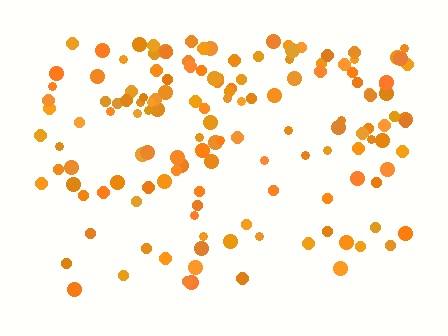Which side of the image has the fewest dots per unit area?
The bottom.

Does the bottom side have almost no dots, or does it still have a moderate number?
Still a moderate number, just noticeably fewer than the top.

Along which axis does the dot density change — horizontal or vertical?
Vertical.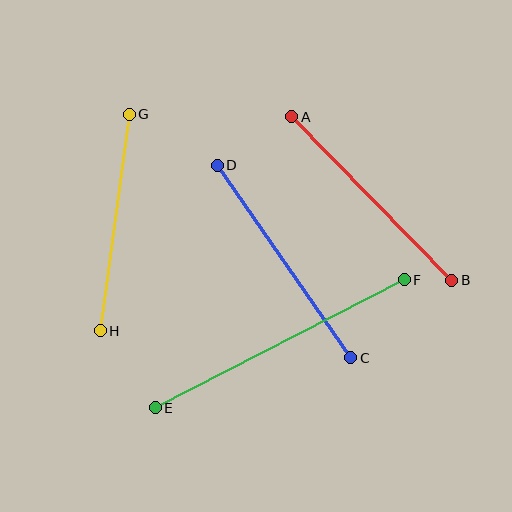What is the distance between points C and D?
The distance is approximately 234 pixels.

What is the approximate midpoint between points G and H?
The midpoint is at approximately (115, 223) pixels.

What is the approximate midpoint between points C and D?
The midpoint is at approximately (284, 261) pixels.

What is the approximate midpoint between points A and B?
The midpoint is at approximately (372, 198) pixels.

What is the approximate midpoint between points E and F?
The midpoint is at approximately (280, 344) pixels.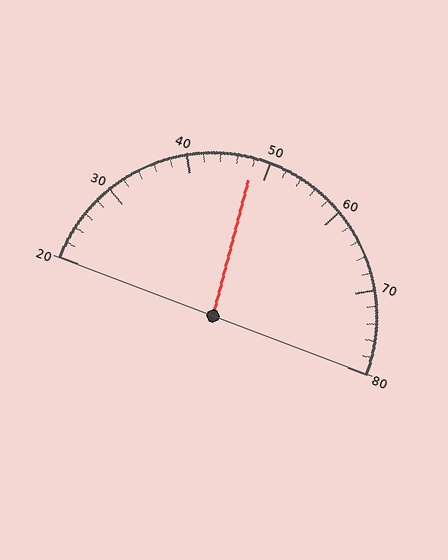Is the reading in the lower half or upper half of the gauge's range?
The reading is in the lower half of the range (20 to 80).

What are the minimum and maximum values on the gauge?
The gauge ranges from 20 to 80.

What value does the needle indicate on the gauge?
The needle indicates approximately 48.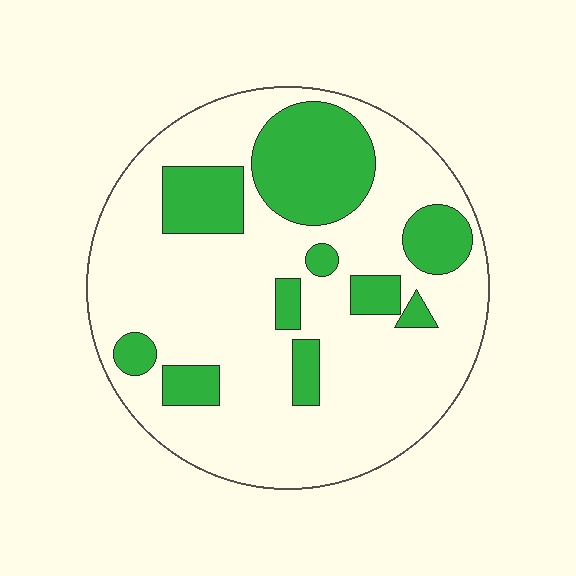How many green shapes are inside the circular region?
10.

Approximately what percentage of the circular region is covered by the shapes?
Approximately 25%.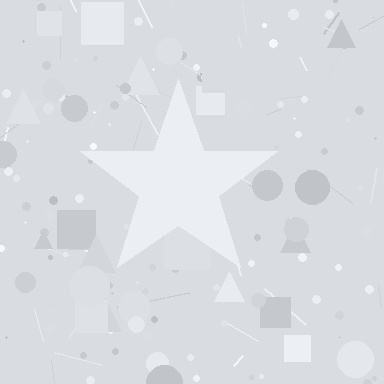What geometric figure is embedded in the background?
A star is embedded in the background.